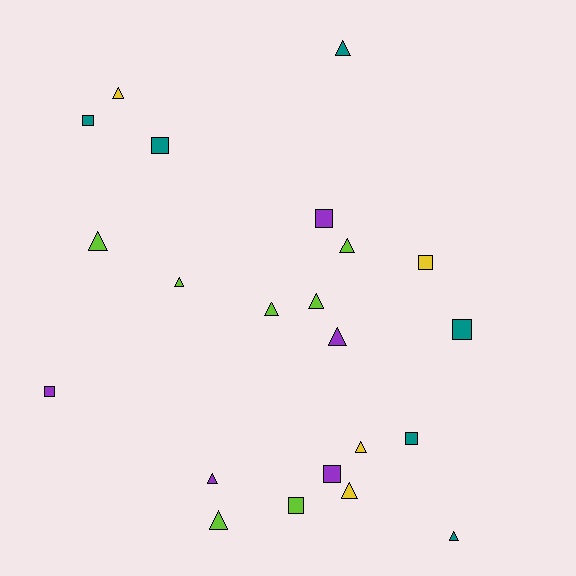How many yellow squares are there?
There is 1 yellow square.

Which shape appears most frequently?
Triangle, with 13 objects.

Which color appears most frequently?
Lime, with 7 objects.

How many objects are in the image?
There are 22 objects.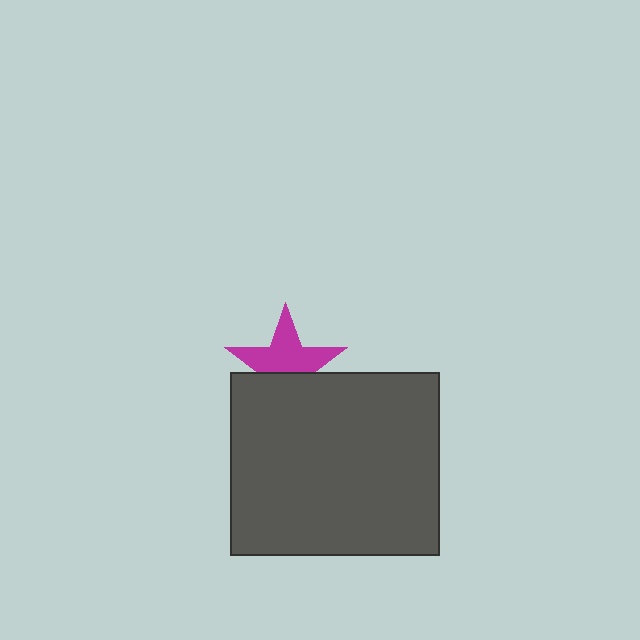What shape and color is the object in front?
The object in front is a dark gray rectangle.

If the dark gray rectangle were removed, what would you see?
You would see the complete magenta star.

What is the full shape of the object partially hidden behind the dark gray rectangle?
The partially hidden object is a magenta star.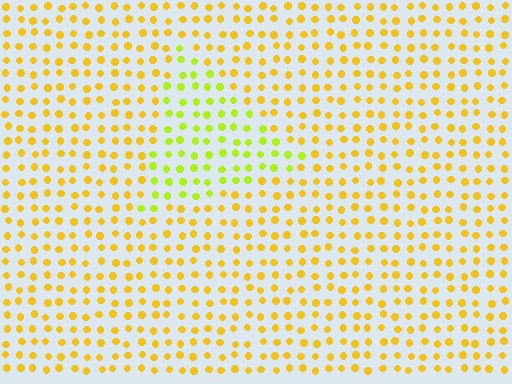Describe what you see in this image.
The image is filled with small yellow elements in a uniform arrangement. A triangle-shaped region is visible where the elements are tinted to a slightly different hue, forming a subtle color boundary.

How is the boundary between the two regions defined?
The boundary is defined purely by a slight shift in hue (about 34 degrees). Spacing, size, and orientation are identical on both sides.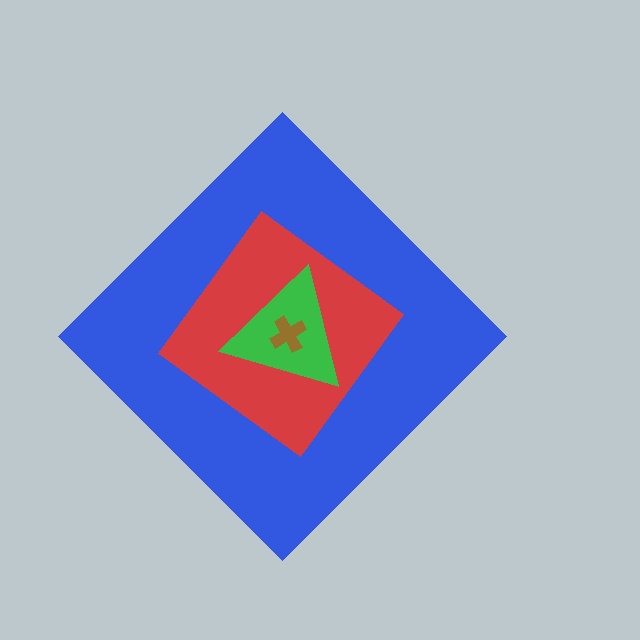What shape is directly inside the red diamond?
The green triangle.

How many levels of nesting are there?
4.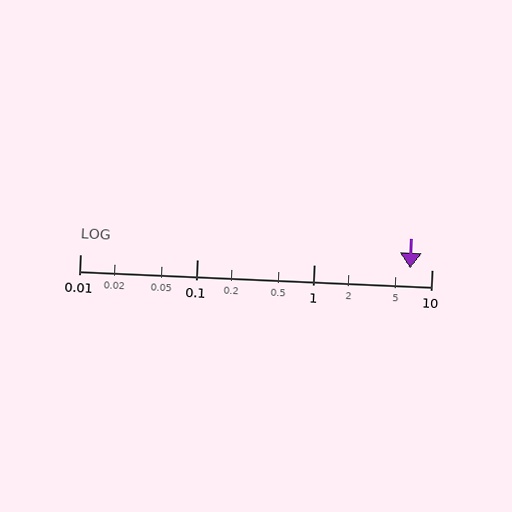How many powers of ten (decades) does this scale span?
The scale spans 3 decades, from 0.01 to 10.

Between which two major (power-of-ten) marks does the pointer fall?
The pointer is between 1 and 10.